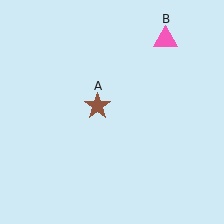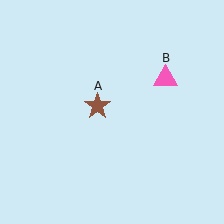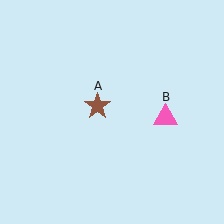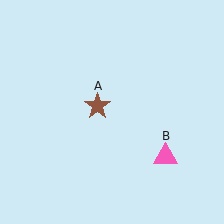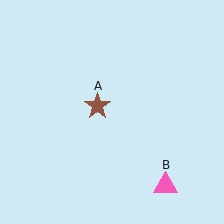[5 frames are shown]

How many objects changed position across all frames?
1 object changed position: pink triangle (object B).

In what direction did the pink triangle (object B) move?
The pink triangle (object B) moved down.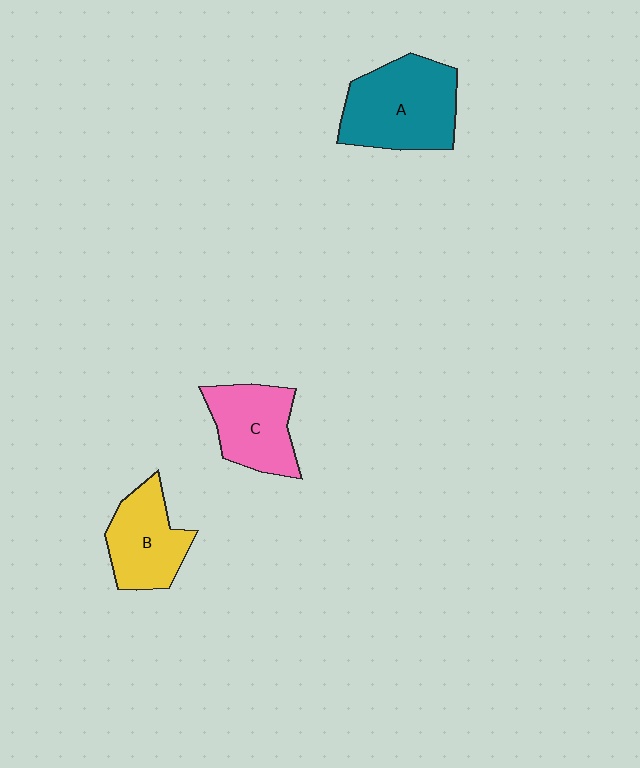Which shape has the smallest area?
Shape B (yellow).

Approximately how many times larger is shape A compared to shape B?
Approximately 1.4 times.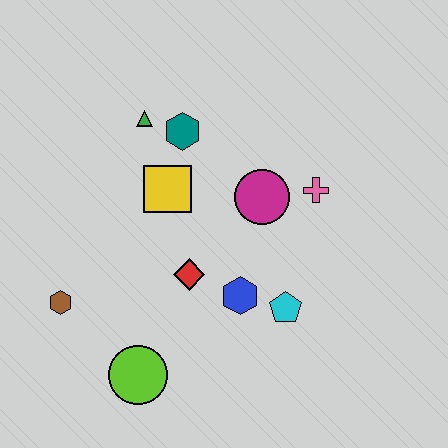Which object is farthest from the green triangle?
The lime circle is farthest from the green triangle.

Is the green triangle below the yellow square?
No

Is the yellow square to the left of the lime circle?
No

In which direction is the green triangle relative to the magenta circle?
The green triangle is to the left of the magenta circle.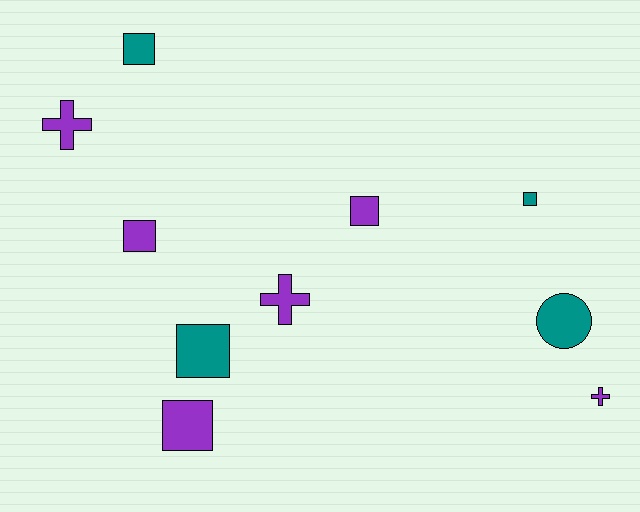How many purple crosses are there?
There are 3 purple crosses.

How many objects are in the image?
There are 10 objects.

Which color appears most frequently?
Purple, with 6 objects.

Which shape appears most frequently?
Square, with 6 objects.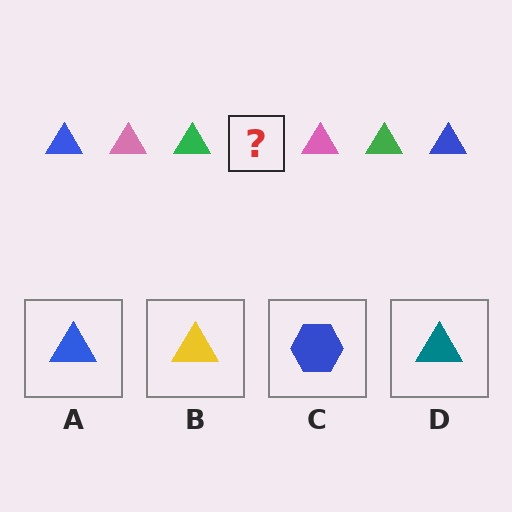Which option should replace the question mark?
Option A.